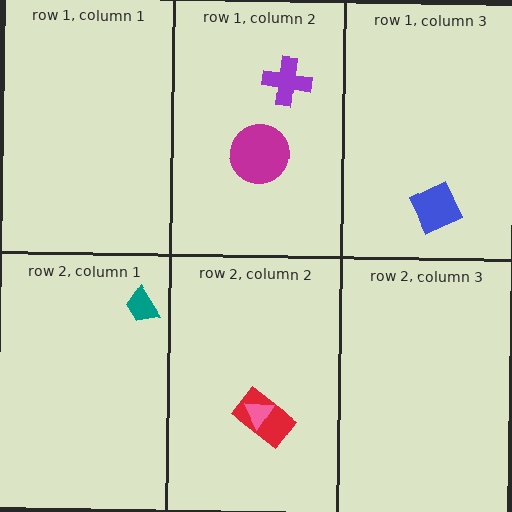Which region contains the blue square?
The row 1, column 3 region.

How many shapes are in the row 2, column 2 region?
2.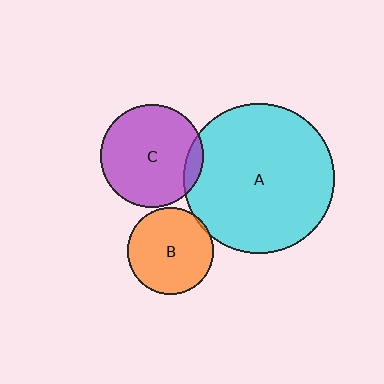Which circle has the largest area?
Circle A (cyan).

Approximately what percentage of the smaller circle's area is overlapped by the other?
Approximately 10%.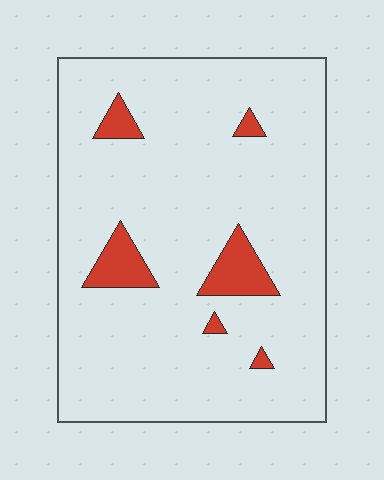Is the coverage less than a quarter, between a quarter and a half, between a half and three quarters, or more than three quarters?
Less than a quarter.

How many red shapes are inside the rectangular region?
6.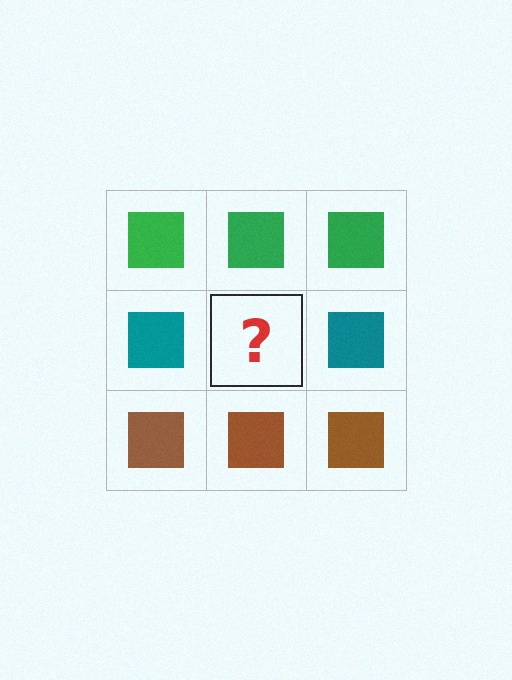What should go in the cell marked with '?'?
The missing cell should contain a teal square.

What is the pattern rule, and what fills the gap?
The rule is that each row has a consistent color. The gap should be filled with a teal square.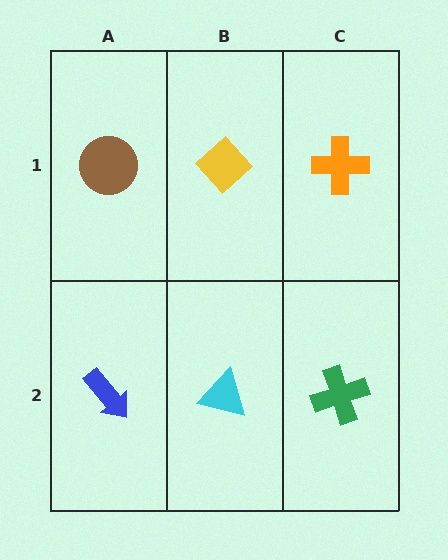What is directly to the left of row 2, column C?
A cyan triangle.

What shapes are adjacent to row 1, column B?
A cyan triangle (row 2, column B), a brown circle (row 1, column A), an orange cross (row 1, column C).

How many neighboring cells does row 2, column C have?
2.